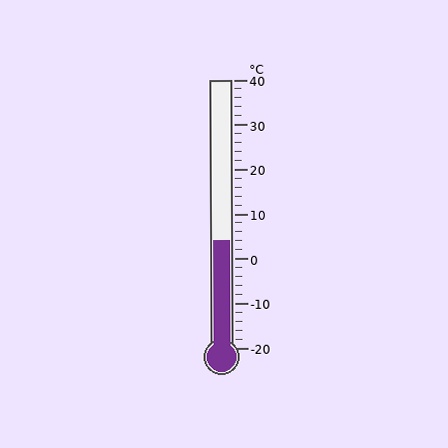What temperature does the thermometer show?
The thermometer shows approximately 4°C.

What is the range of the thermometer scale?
The thermometer scale ranges from -20°C to 40°C.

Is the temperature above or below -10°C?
The temperature is above -10°C.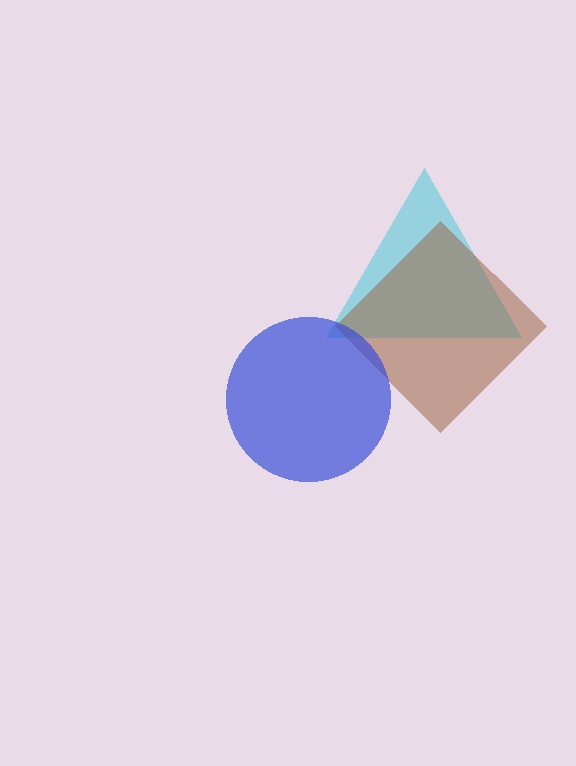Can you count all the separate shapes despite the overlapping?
Yes, there are 3 separate shapes.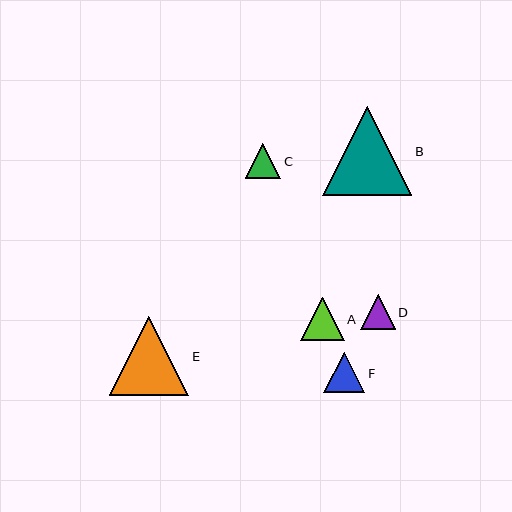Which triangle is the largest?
Triangle B is the largest with a size of approximately 89 pixels.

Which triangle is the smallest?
Triangle D is the smallest with a size of approximately 35 pixels.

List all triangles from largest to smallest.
From largest to smallest: B, E, A, F, C, D.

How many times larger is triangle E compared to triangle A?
Triangle E is approximately 1.8 times the size of triangle A.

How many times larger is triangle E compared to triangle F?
Triangle E is approximately 2.0 times the size of triangle F.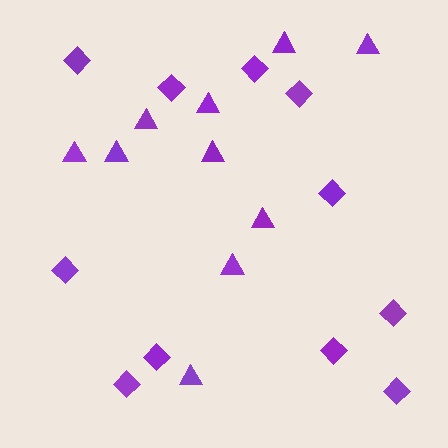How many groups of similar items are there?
There are 2 groups: one group of triangles (10) and one group of diamonds (11).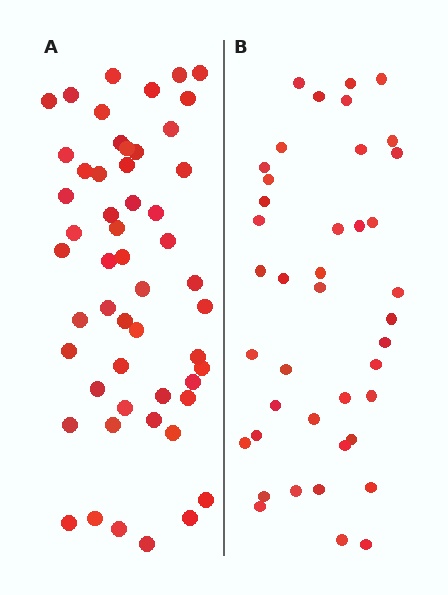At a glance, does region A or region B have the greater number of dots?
Region A (the left region) has more dots.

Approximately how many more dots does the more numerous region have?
Region A has roughly 12 or so more dots than region B.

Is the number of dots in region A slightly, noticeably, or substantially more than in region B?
Region A has noticeably more, but not dramatically so. The ratio is roughly 1.3 to 1.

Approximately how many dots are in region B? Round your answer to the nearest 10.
About 40 dots. (The exact count is 41, which rounds to 40.)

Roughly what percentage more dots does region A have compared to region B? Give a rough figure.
About 30% more.